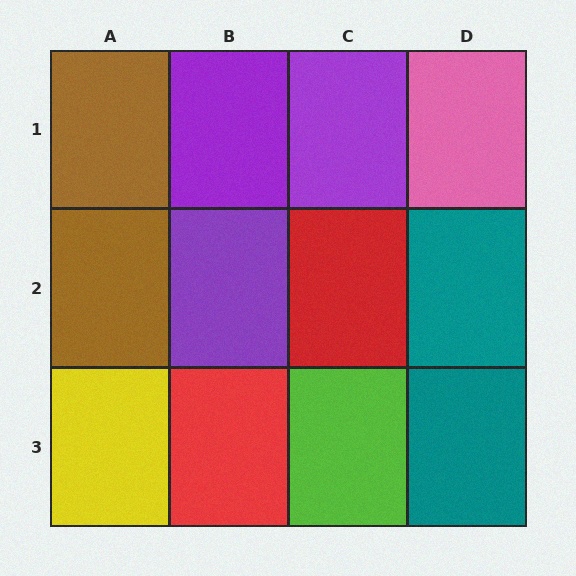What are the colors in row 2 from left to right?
Brown, purple, red, teal.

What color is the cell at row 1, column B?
Purple.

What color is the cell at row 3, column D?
Teal.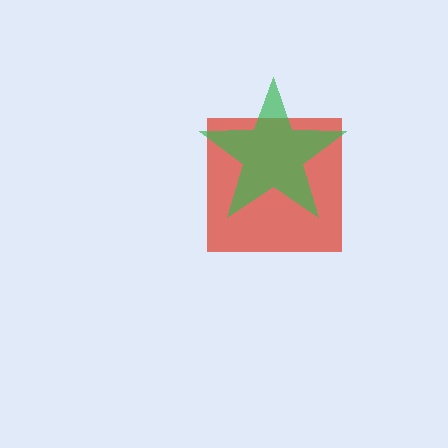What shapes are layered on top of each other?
The layered shapes are: a red square, a green star.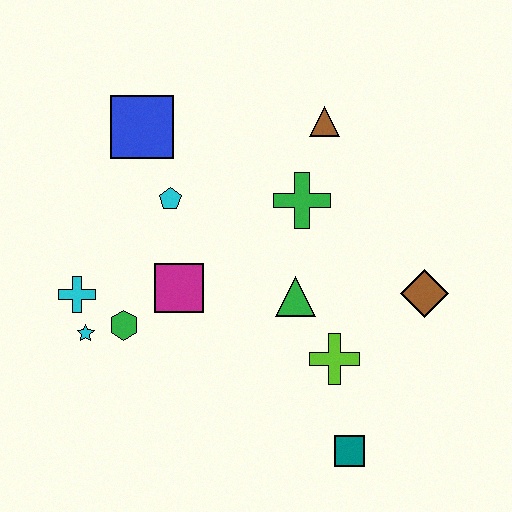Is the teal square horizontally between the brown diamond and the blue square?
Yes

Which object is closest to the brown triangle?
The green cross is closest to the brown triangle.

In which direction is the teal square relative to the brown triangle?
The teal square is below the brown triangle.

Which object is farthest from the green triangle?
The blue square is farthest from the green triangle.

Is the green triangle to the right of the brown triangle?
No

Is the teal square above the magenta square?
No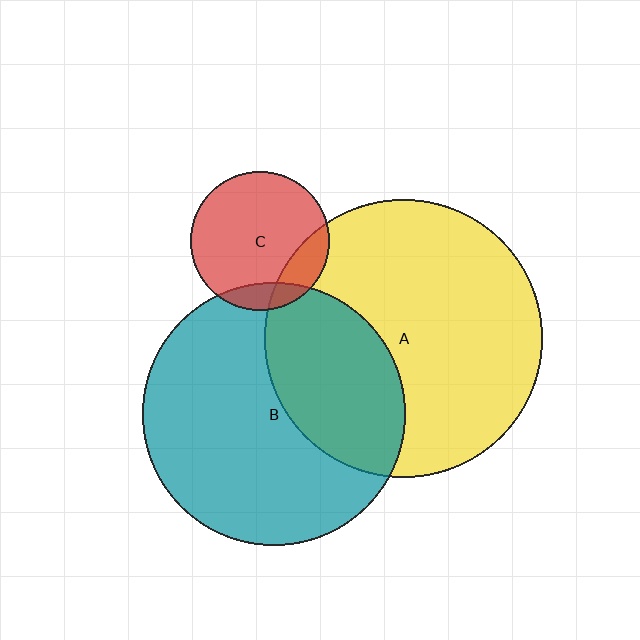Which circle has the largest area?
Circle A (yellow).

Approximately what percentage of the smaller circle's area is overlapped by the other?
Approximately 10%.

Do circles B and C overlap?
Yes.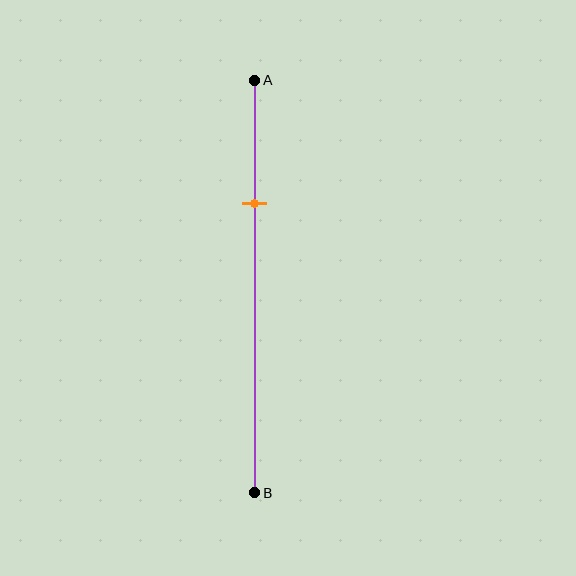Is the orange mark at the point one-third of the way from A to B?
No, the mark is at about 30% from A, not at the 33% one-third point.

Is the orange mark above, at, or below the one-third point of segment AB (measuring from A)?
The orange mark is above the one-third point of segment AB.